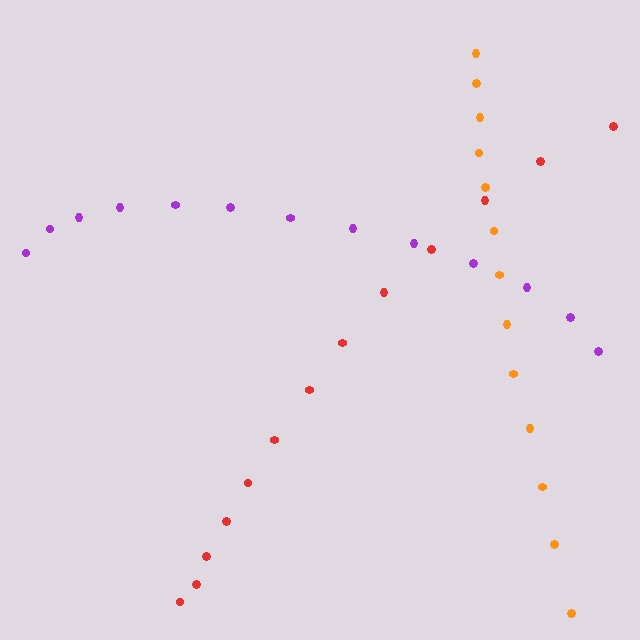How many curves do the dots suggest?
There are 3 distinct paths.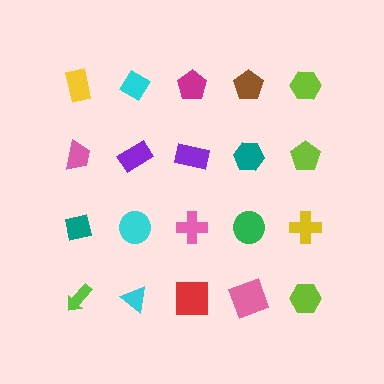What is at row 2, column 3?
A purple rectangle.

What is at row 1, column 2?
A cyan diamond.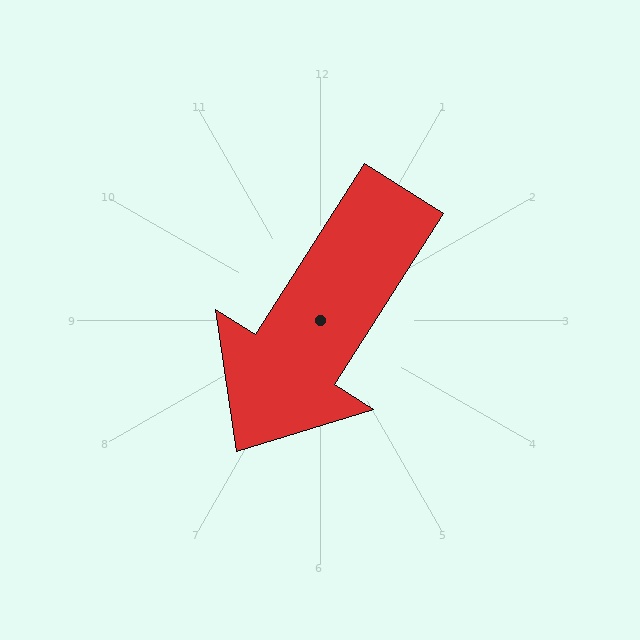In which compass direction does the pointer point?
Southwest.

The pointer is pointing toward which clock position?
Roughly 7 o'clock.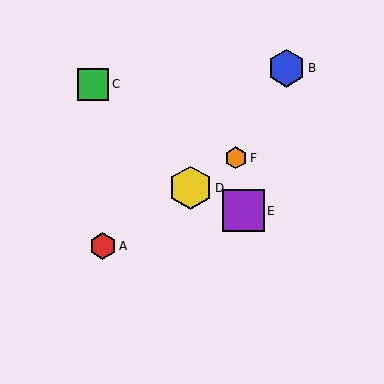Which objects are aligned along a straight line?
Objects A, D, F are aligned along a straight line.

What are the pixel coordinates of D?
Object D is at (190, 188).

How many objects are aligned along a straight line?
3 objects (A, D, F) are aligned along a straight line.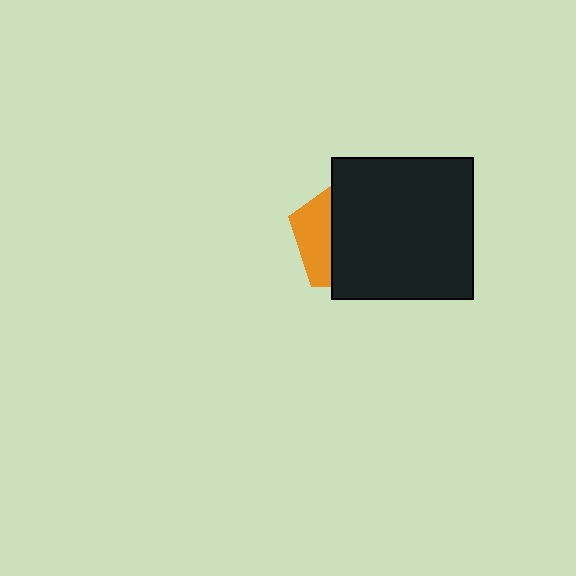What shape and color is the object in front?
The object in front is a black square.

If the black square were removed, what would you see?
You would see the complete orange pentagon.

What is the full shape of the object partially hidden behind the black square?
The partially hidden object is an orange pentagon.